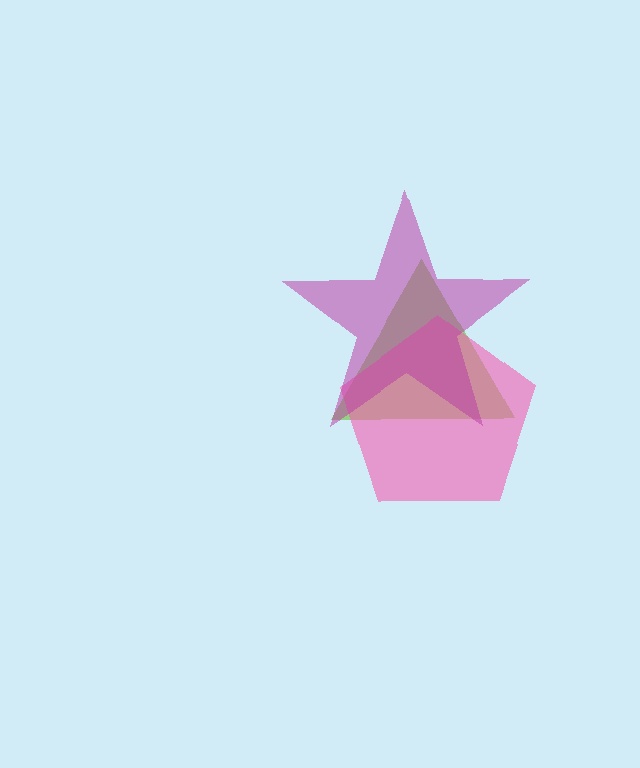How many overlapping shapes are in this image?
There are 3 overlapping shapes in the image.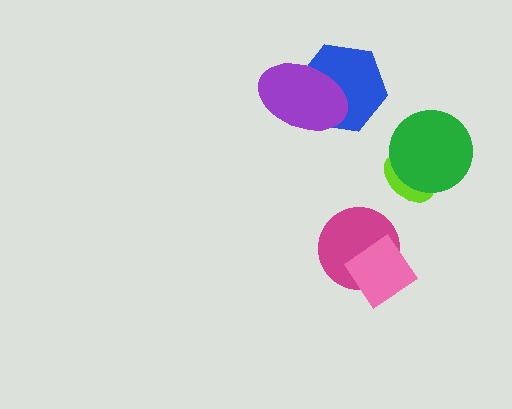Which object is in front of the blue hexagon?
The purple ellipse is in front of the blue hexagon.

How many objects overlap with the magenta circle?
1 object overlaps with the magenta circle.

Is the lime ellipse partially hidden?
Yes, it is partially covered by another shape.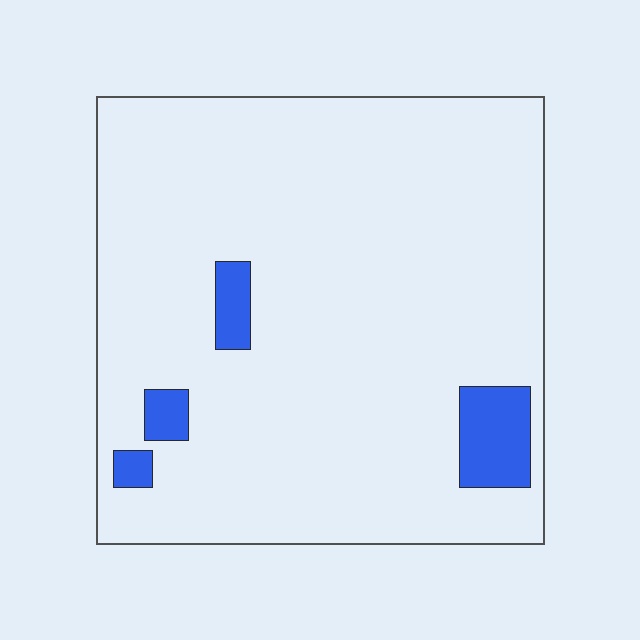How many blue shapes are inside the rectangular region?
4.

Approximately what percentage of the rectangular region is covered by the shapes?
Approximately 5%.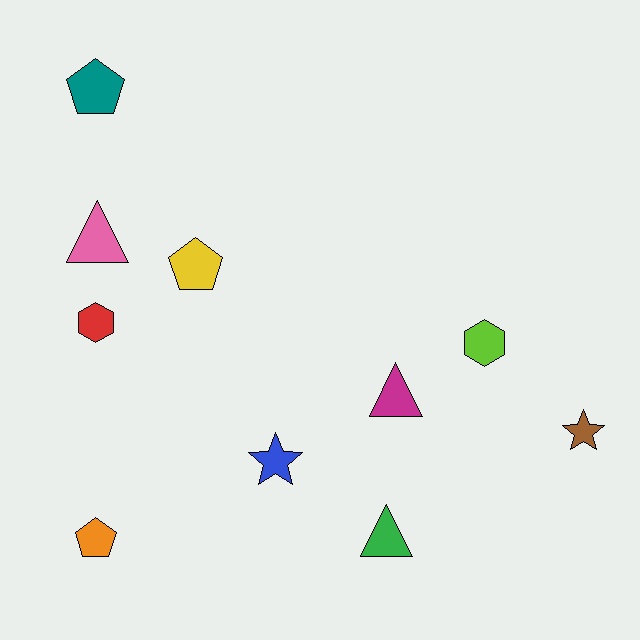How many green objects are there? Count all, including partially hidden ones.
There is 1 green object.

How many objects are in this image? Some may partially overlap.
There are 10 objects.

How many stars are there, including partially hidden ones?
There are 2 stars.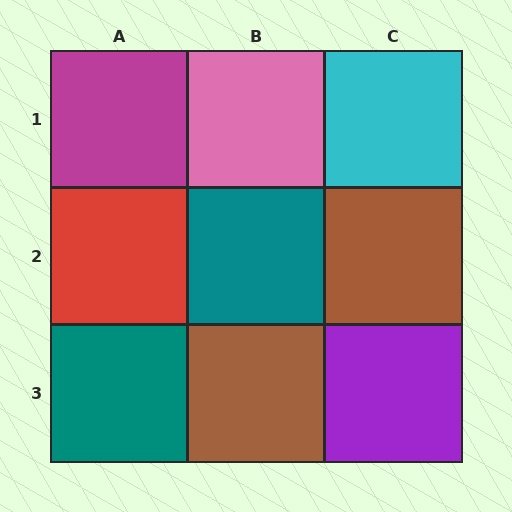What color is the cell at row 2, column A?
Red.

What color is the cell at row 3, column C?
Purple.